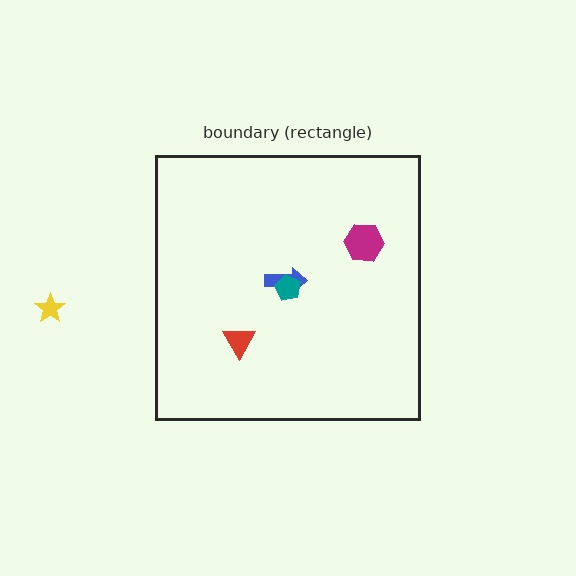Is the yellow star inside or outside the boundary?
Outside.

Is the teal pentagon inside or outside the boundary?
Inside.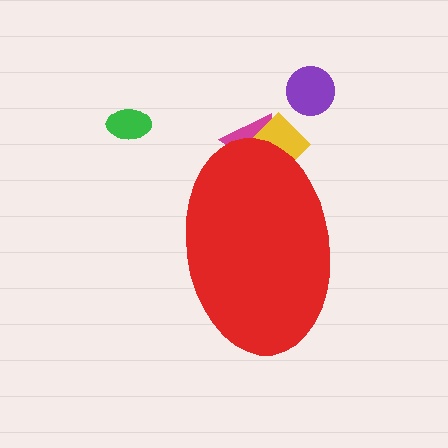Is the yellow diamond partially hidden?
Yes, the yellow diamond is partially hidden behind the red ellipse.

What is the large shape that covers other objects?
A red ellipse.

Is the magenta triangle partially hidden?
Yes, the magenta triangle is partially hidden behind the red ellipse.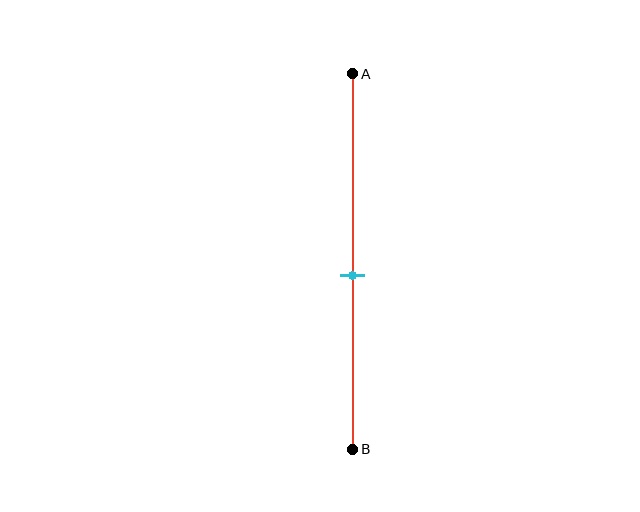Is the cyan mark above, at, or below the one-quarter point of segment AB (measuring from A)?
The cyan mark is below the one-quarter point of segment AB.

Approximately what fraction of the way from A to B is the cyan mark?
The cyan mark is approximately 55% of the way from A to B.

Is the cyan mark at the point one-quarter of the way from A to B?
No, the mark is at about 55% from A, not at the 25% one-quarter point.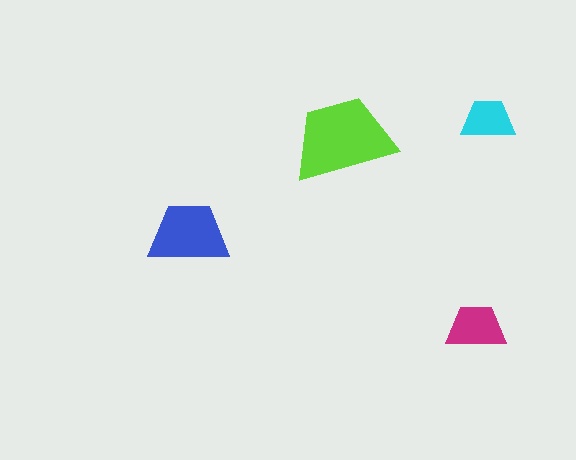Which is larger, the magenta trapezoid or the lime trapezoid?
The lime one.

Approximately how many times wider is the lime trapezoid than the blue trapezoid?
About 1.5 times wider.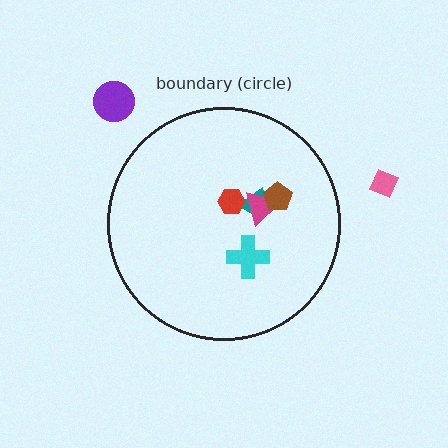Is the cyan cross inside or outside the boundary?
Inside.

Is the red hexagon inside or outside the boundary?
Inside.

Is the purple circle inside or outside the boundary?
Outside.